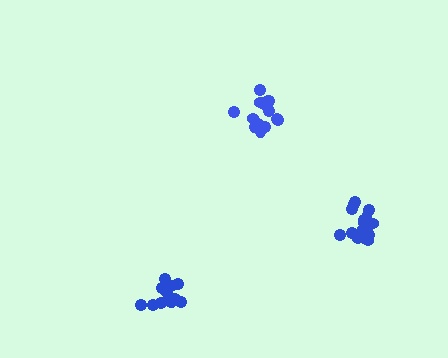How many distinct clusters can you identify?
There are 3 distinct clusters.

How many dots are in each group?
Group 1: 15 dots, Group 2: 18 dots, Group 3: 13 dots (46 total).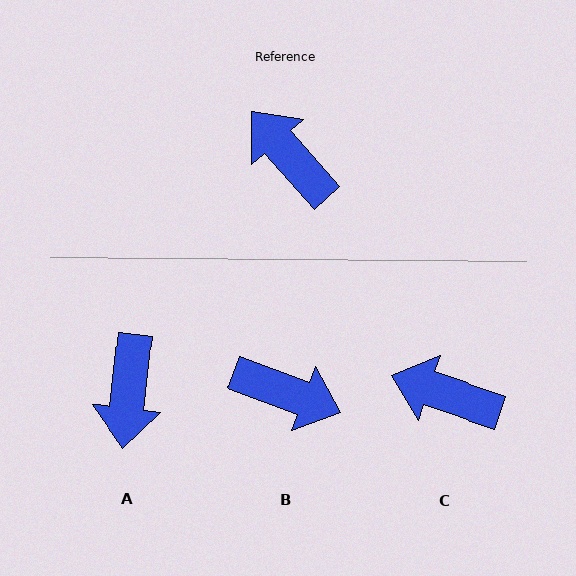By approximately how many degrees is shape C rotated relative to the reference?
Approximately 30 degrees counter-clockwise.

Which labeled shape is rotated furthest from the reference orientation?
B, about 152 degrees away.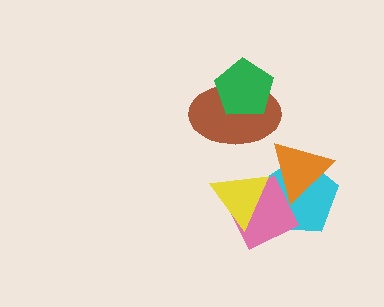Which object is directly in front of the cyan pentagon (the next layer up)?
The pink diamond is directly in front of the cyan pentagon.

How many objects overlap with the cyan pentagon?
3 objects overlap with the cyan pentagon.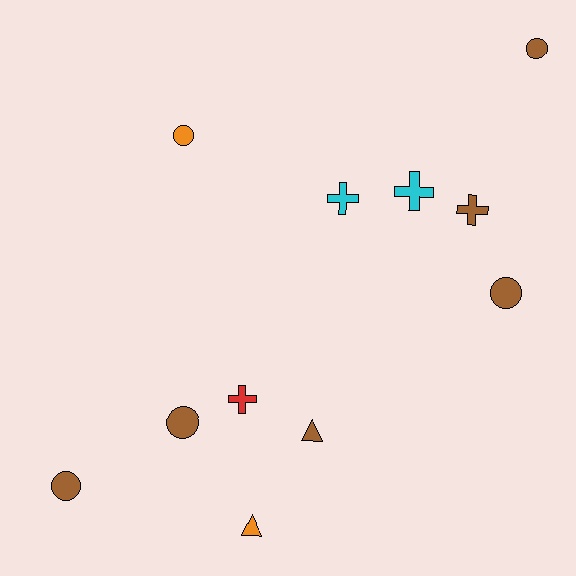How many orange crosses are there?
There are no orange crosses.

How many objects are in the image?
There are 11 objects.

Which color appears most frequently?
Brown, with 6 objects.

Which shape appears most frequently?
Circle, with 5 objects.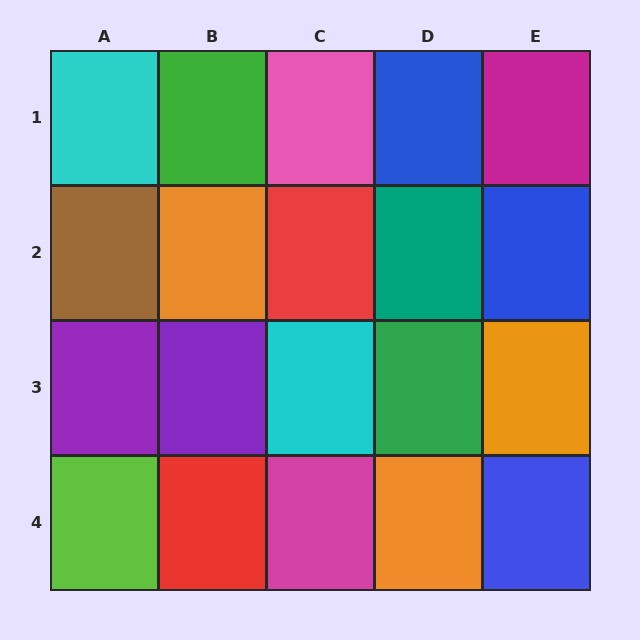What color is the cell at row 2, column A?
Brown.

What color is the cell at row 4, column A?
Lime.